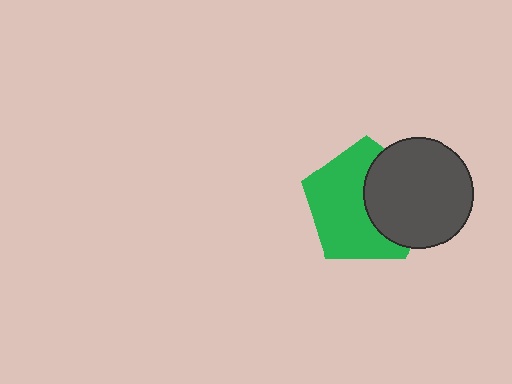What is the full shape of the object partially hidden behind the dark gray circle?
The partially hidden object is a green pentagon.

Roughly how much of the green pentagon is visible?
About half of it is visible (roughly 61%).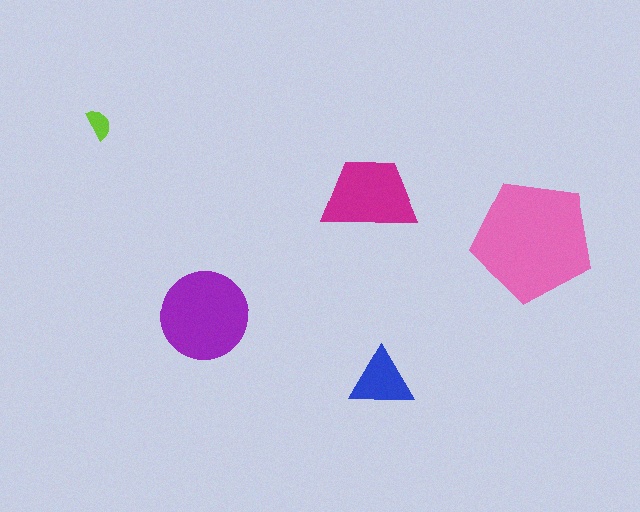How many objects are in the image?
There are 5 objects in the image.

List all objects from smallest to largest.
The lime semicircle, the blue triangle, the magenta trapezoid, the purple circle, the pink pentagon.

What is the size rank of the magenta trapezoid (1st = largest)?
3rd.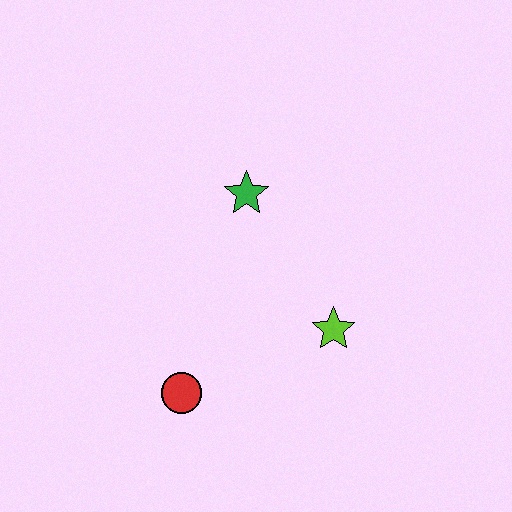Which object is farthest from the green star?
The red circle is farthest from the green star.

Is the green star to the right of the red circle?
Yes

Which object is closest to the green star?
The lime star is closest to the green star.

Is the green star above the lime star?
Yes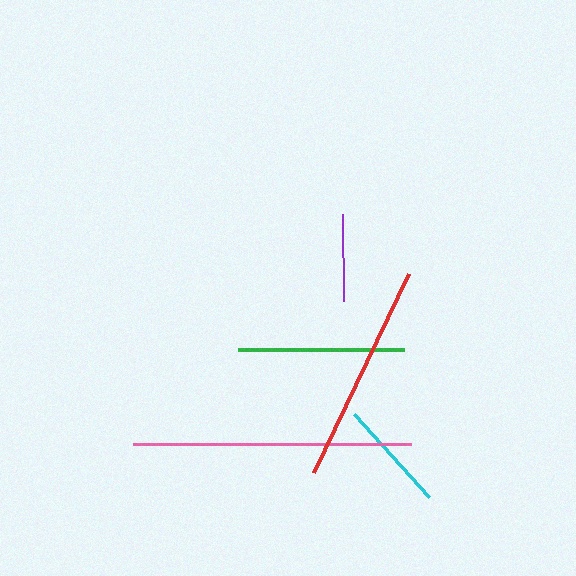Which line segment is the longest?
The pink line is the longest at approximately 278 pixels.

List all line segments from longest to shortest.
From longest to shortest: pink, red, green, cyan, purple.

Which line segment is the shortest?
The purple line is the shortest at approximately 87 pixels.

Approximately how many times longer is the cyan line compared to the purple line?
The cyan line is approximately 1.3 times the length of the purple line.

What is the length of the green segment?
The green segment is approximately 166 pixels long.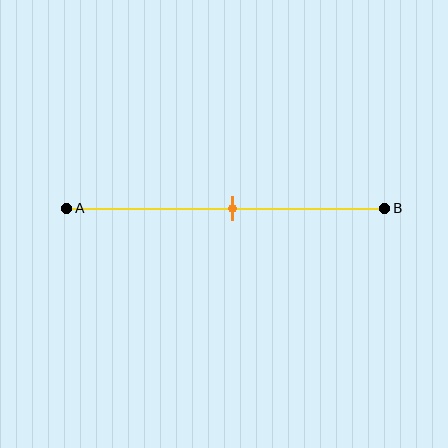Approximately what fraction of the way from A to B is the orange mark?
The orange mark is approximately 50% of the way from A to B.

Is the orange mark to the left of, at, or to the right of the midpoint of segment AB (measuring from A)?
The orange mark is approximately at the midpoint of segment AB.